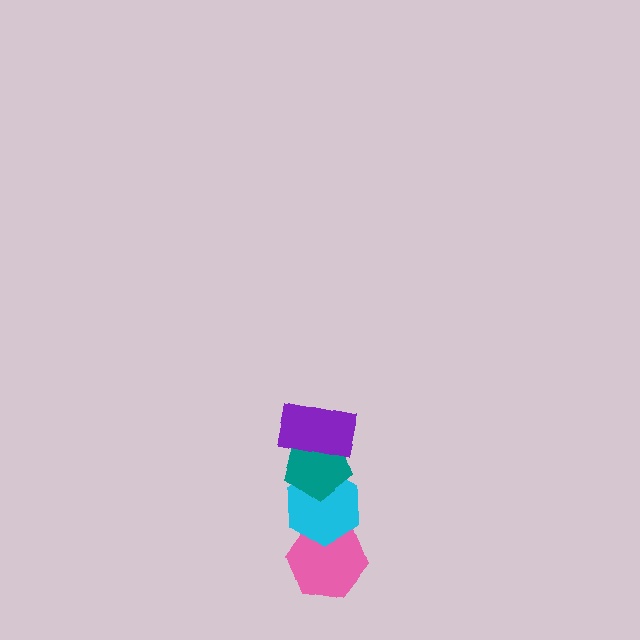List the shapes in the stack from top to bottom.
From top to bottom: the purple rectangle, the teal pentagon, the cyan hexagon, the pink hexagon.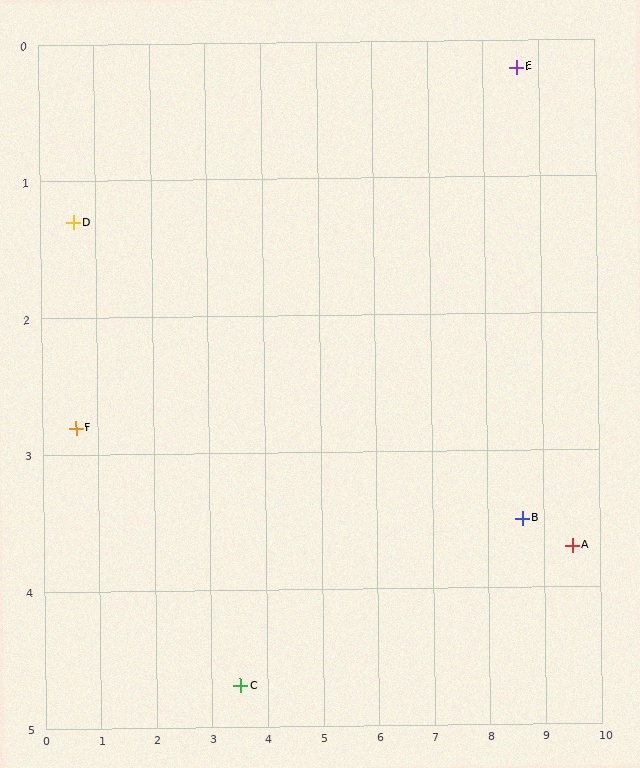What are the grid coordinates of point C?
Point C is at approximately (3.5, 4.7).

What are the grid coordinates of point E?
Point E is at approximately (8.6, 0.2).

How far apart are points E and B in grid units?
Points E and B are about 3.3 grid units apart.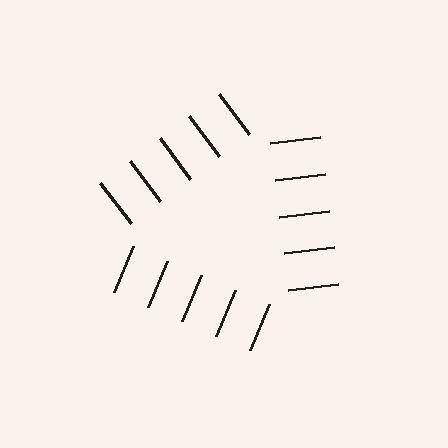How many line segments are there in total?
15 — 5 along each of the 3 edges.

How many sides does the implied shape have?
3 sides — the line-ends trace a triangle.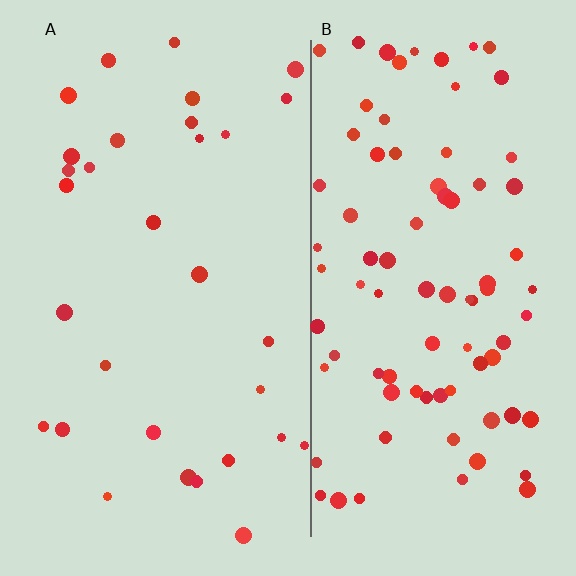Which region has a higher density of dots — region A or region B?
B (the right).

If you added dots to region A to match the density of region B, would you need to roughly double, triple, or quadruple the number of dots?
Approximately triple.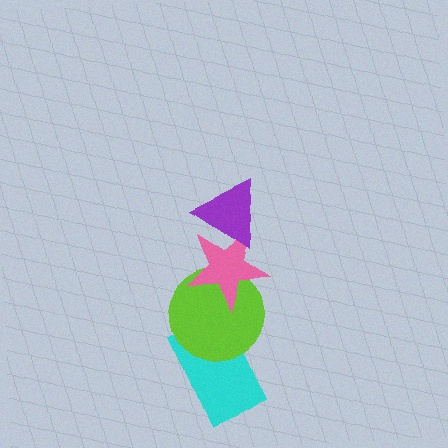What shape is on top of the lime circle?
The pink star is on top of the lime circle.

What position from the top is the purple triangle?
The purple triangle is 1st from the top.